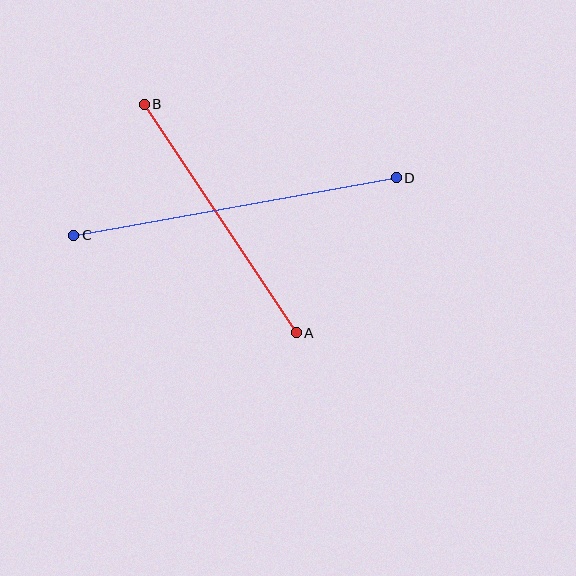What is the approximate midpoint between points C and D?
The midpoint is at approximately (235, 207) pixels.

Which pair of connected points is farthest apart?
Points C and D are farthest apart.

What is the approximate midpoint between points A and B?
The midpoint is at approximately (220, 218) pixels.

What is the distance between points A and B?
The distance is approximately 275 pixels.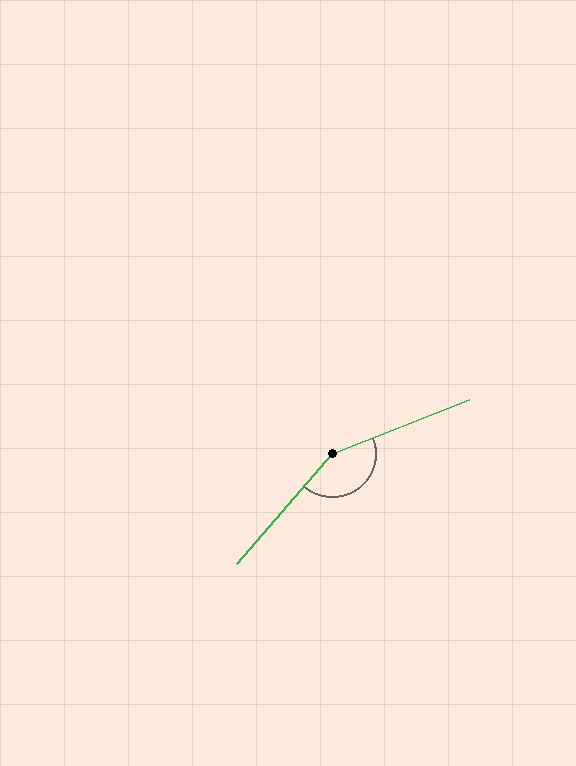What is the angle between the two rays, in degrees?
Approximately 153 degrees.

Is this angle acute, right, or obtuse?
It is obtuse.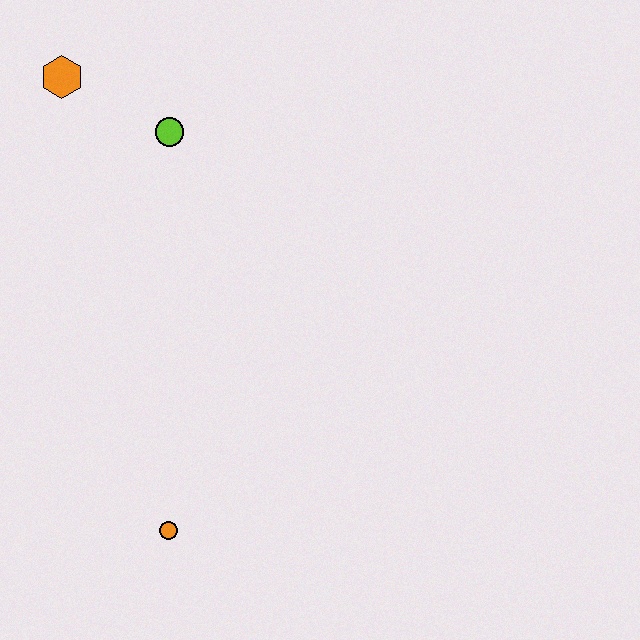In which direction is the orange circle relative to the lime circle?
The orange circle is below the lime circle.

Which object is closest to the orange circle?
The lime circle is closest to the orange circle.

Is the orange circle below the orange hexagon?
Yes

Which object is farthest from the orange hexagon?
The orange circle is farthest from the orange hexagon.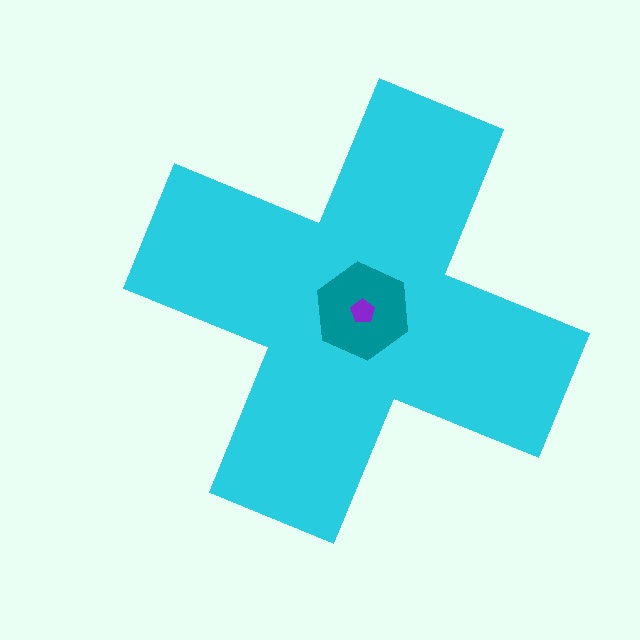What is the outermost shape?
The cyan cross.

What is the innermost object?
The purple pentagon.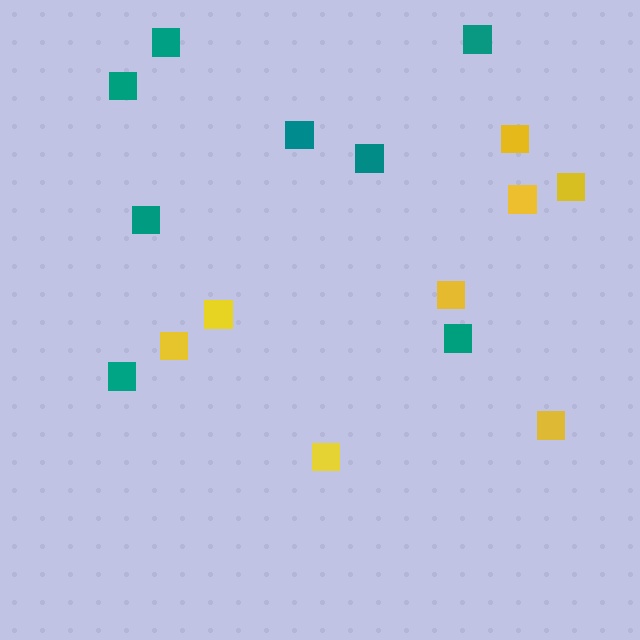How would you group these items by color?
There are 2 groups: one group of teal squares (8) and one group of yellow squares (8).